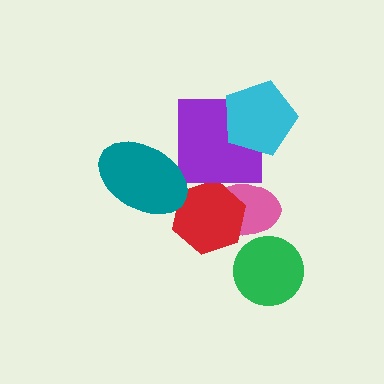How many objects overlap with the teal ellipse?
1 object overlaps with the teal ellipse.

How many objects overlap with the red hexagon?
2 objects overlap with the red hexagon.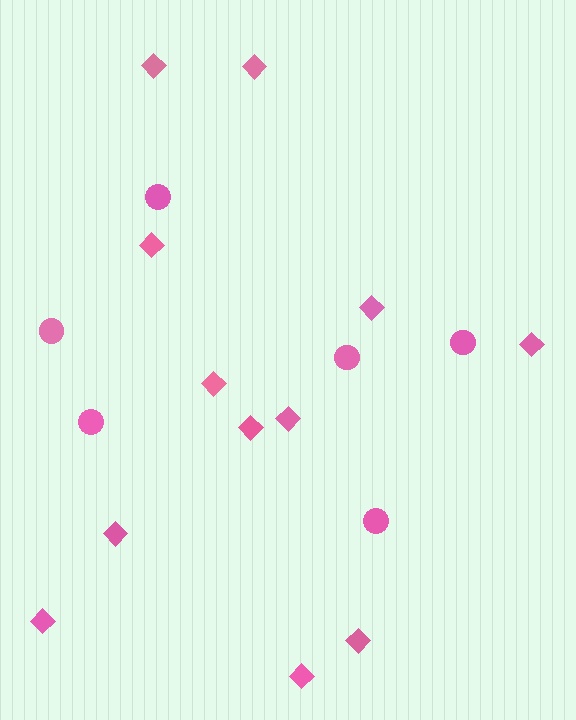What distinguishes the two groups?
There are 2 groups: one group of diamonds (12) and one group of circles (6).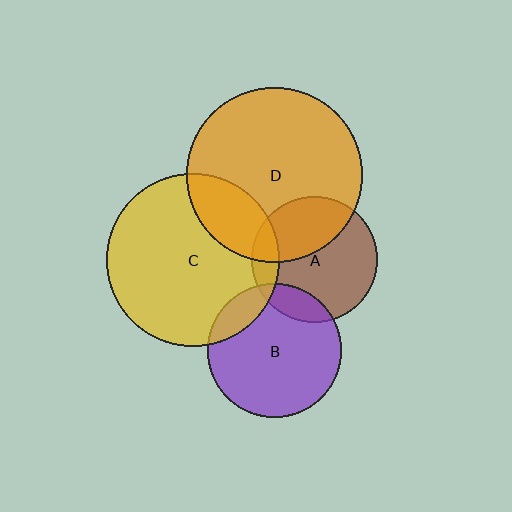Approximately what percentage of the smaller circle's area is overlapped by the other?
Approximately 35%.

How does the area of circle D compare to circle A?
Approximately 1.9 times.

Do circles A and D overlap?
Yes.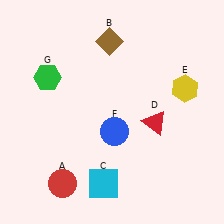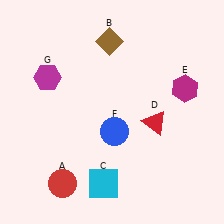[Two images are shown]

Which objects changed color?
E changed from yellow to magenta. G changed from green to magenta.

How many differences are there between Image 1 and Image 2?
There are 2 differences between the two images.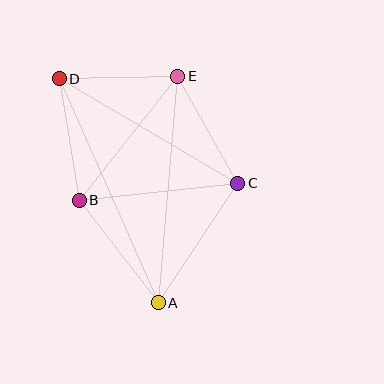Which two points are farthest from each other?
Points A and D are farthest from each other.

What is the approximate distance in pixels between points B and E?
The distance between B and E is approximately 158 pixels.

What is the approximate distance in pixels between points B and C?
The distance between B and C is approximately 160 pixels.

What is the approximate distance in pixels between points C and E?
The distance between C and E is approximately 123 pixels.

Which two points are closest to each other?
Points D and E are closest to each other.